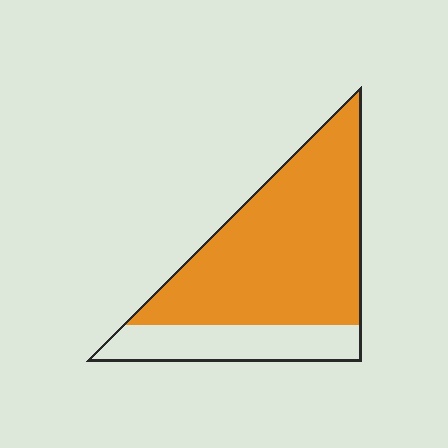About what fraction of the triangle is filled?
About three quarters (3/4).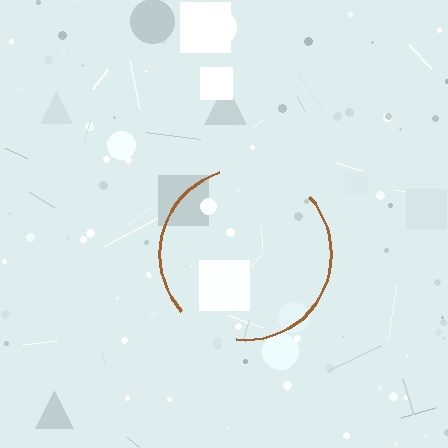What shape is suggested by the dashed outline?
The dashed outline suggests a circle.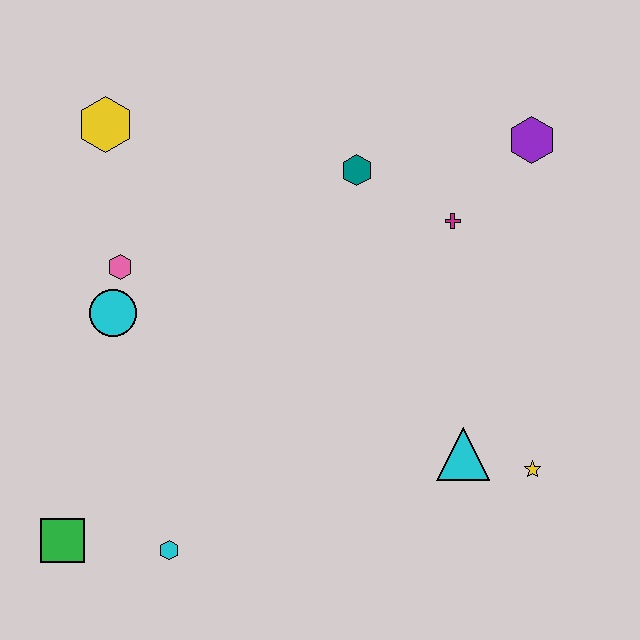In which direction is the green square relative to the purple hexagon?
The green square is to the left of the purple hexagon.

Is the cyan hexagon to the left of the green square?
No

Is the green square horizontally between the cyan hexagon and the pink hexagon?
No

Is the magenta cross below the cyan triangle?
No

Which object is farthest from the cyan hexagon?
The purple hexagon is farthest from the cyan hexagon.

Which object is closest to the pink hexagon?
The cyan circle is closest to the pink hexagon.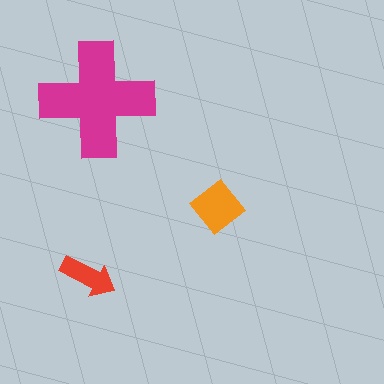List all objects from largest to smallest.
The magenta cross, the orange diamond, the red arrow.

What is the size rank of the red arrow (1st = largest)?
3rd.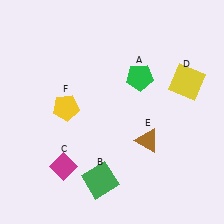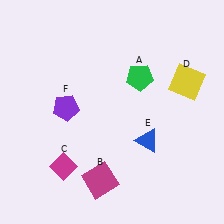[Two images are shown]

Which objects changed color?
B changed from green to magenta. E changed from brown to blue. F changed from yellow to purple.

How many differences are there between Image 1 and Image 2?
There are 3 differences between the two images.